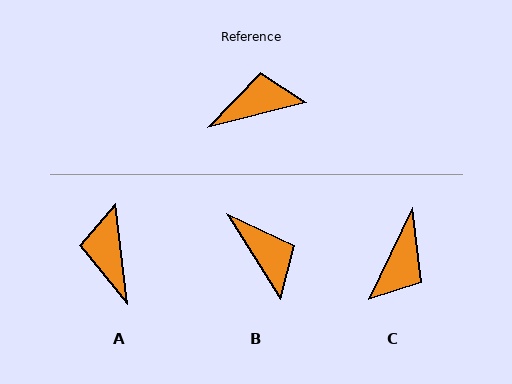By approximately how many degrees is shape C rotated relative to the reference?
Approximately 129 degrees clockwise.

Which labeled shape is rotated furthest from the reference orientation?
C, about 129 degrees away.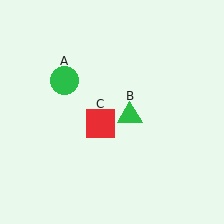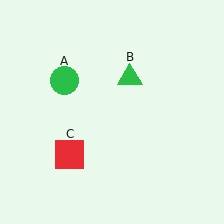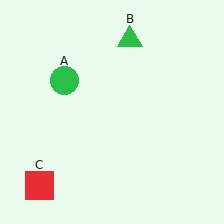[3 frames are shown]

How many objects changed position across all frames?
2 objects changed position: green triangle (object B), red square (object C).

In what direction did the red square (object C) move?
The red square (object C) moved down and to the left.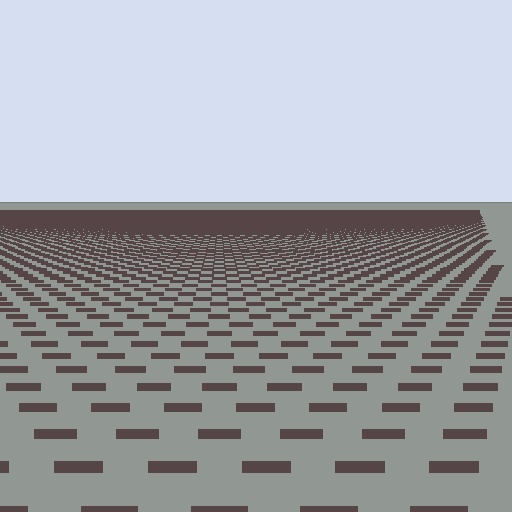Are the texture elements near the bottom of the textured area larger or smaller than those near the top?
Larger. Near the bottom, elements are closer to the viewer and appear at a bigger on-screen size.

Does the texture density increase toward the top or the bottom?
Density increases toward the top.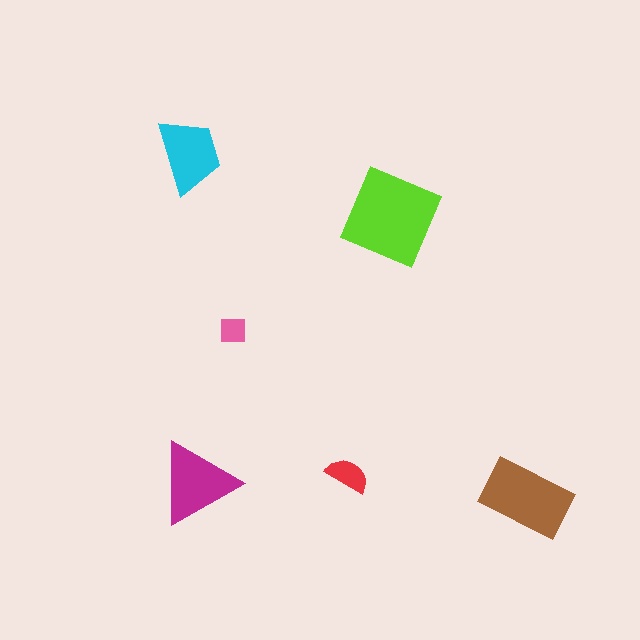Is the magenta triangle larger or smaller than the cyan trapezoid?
Larger.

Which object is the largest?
The lime square.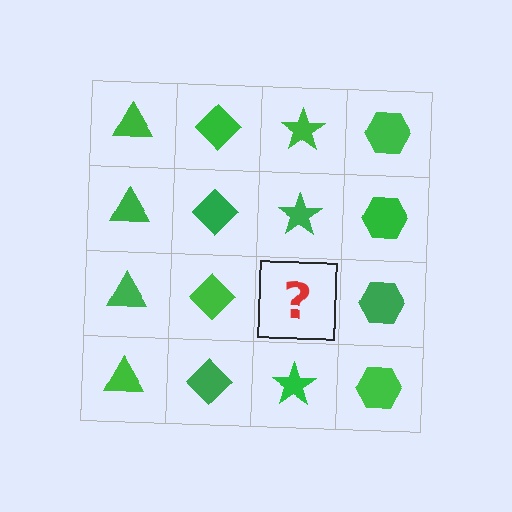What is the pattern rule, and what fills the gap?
The rule is that each column has a consistent shape. The gap should be filled with a green star.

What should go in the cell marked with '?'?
The missing cell should contain a green star.